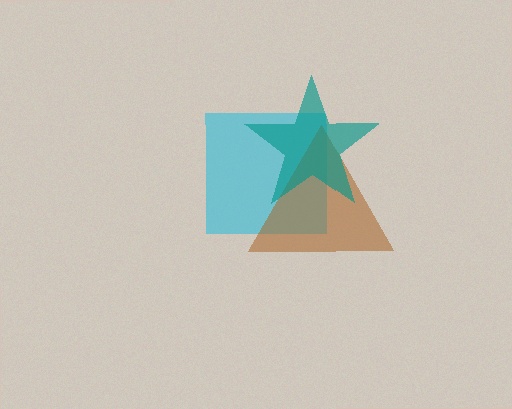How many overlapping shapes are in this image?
There are 3 overlapping shapes in the image.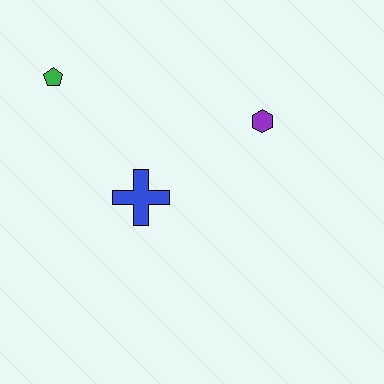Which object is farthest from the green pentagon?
The purple hexagon is farthest from the green pentagon.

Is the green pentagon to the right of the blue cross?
No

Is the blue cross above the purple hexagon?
No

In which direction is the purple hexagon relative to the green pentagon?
The purple hexagon is to the right of the green pentagon.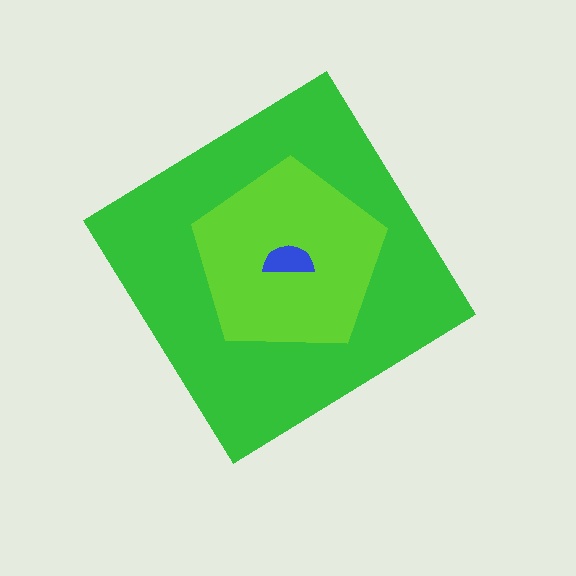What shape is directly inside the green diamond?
The lime pentagon.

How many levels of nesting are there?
3.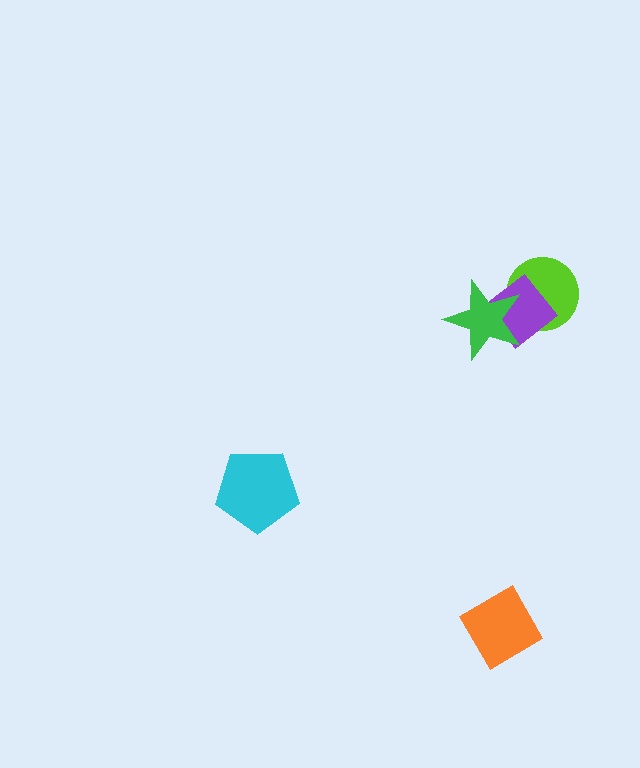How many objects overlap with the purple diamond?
2 objects overlap with the purple diamond.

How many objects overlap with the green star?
2 objects overlap with the green star.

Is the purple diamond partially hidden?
Yes, it is partially covered by another shape.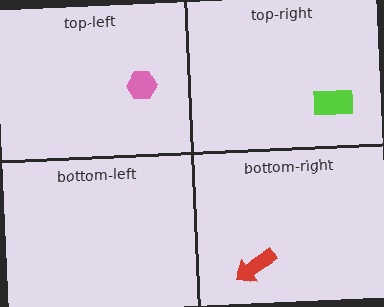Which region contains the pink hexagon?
The top-left region.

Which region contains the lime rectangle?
The top-right region.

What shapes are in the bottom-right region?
The red arrow.